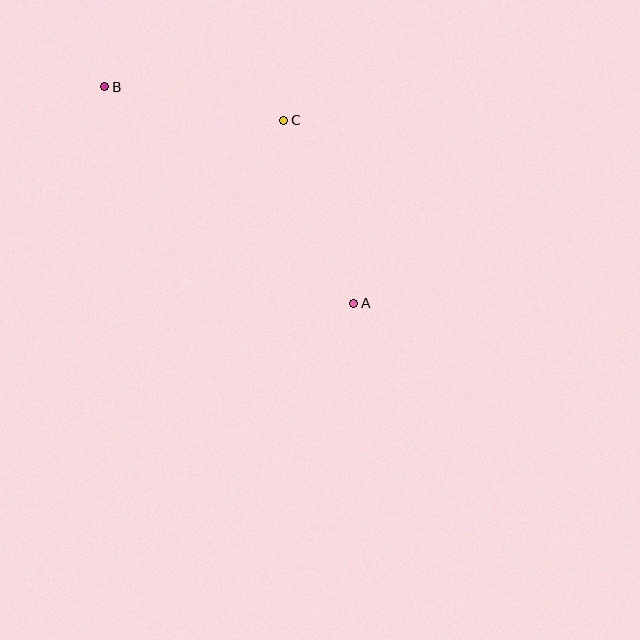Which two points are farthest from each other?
Points A and B are farthest from each other.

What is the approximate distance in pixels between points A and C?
The distance between A and C is approximately 196 pixels.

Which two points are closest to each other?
Points B and C are closest to each other.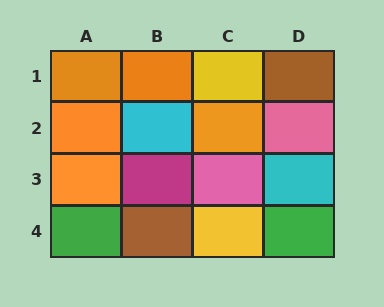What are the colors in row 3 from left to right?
Orange, magenta, pink, cyan.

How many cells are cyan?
2 cells are cyan.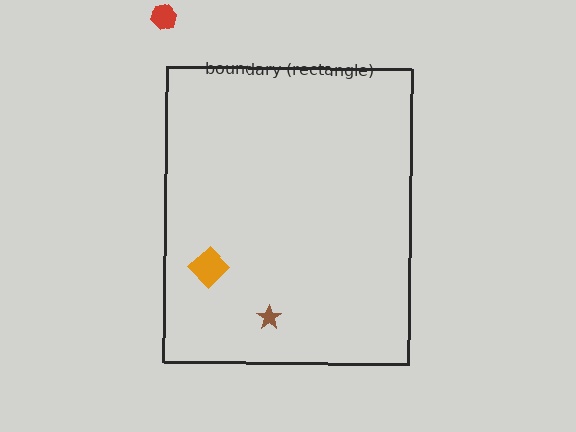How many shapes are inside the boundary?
2 inside, 1 outside.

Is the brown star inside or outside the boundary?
Inside.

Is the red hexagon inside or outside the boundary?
Outside.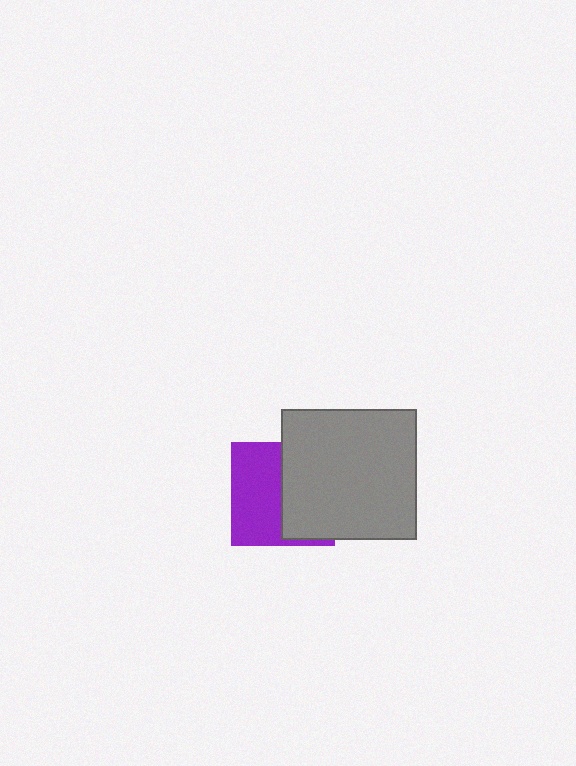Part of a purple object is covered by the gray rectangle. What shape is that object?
It is a square.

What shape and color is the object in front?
The object in front is a gray rectangle.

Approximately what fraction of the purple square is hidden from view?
Roughly 49% of the purple square is hidden behind the gray rectangle.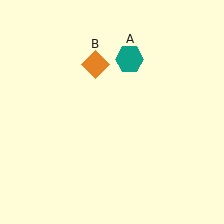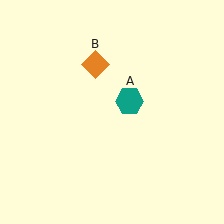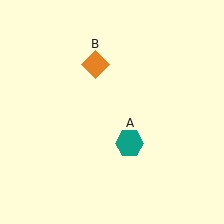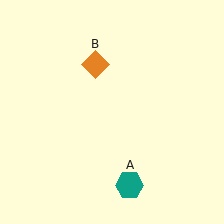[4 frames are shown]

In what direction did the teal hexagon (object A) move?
The teal hexagon (object A) moved down.